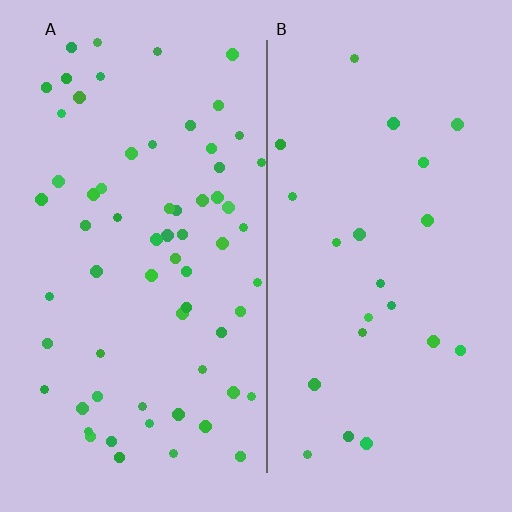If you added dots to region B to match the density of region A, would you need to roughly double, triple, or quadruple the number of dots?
Approximately triple.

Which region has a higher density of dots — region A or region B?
A (the left).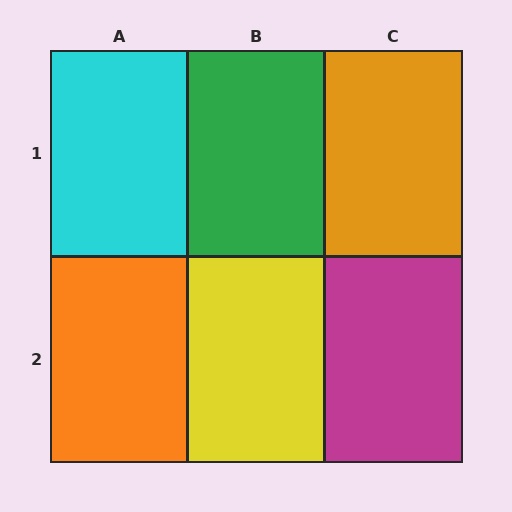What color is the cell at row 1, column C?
Orange.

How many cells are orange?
2 cells are orange.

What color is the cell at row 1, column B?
Green.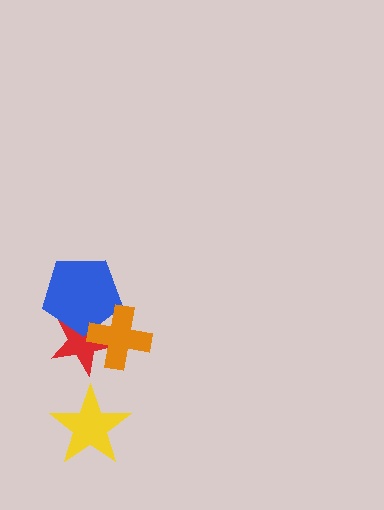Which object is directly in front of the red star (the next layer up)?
The blue pentagon is directly in front of the red star.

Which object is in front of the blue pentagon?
The orange cross is in front of the blue pentagon.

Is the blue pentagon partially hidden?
Yes, it is partially covered by another shape.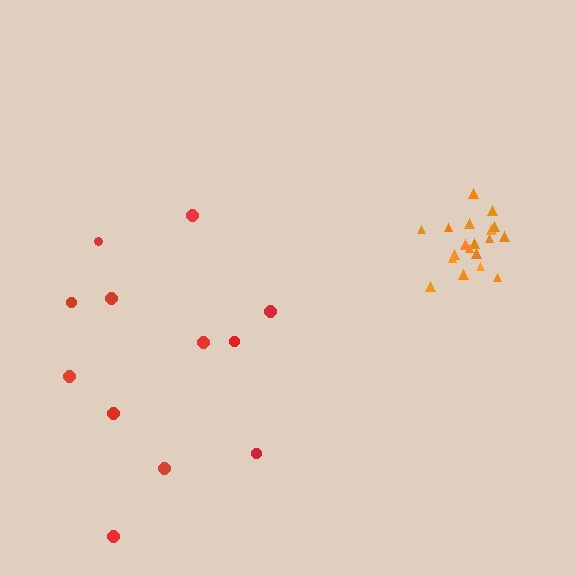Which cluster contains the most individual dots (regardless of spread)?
Orange (19).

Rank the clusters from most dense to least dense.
orange, red.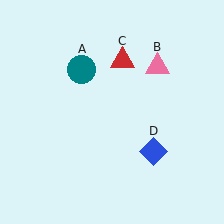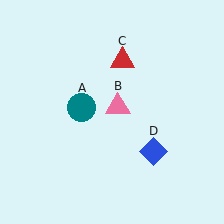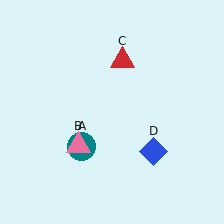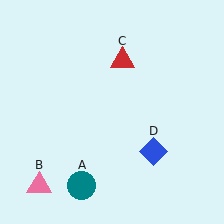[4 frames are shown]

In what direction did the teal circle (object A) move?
The teal circle (object A) moved down.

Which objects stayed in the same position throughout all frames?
Red triangle (object C) and blue diamond (object D) remained stationary.